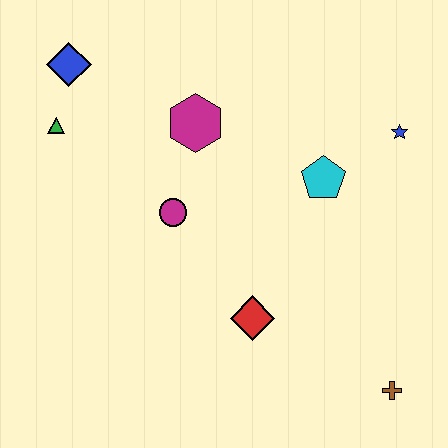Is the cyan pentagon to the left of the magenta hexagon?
No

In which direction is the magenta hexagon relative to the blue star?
The magenta hexagon is to the left of the blue star.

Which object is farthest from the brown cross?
The blue diamond is farthest from the brown cross.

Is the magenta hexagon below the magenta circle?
No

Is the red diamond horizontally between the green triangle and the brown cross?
Yes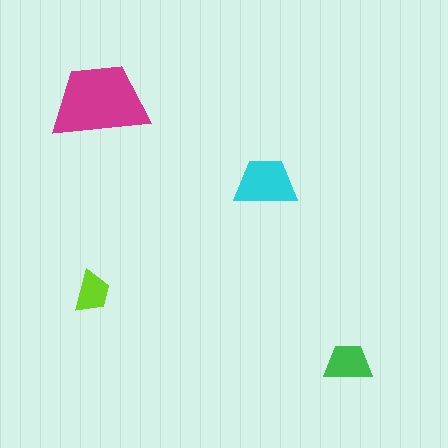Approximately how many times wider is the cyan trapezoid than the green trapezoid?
About 1.5 times wider.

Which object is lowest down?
The green trapezoid is bottommost.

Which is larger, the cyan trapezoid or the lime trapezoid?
The cyan one.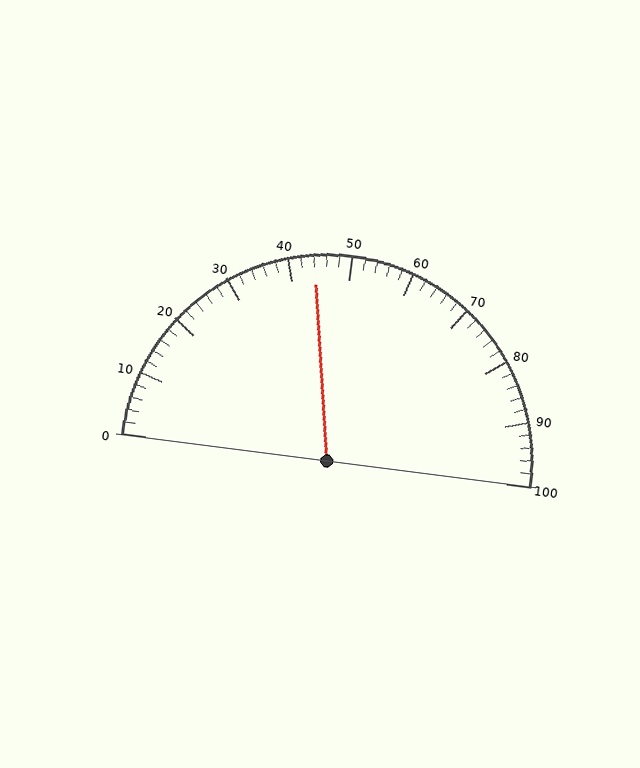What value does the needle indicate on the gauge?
The needle indicates approximately 44.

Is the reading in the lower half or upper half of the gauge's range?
The reading is in the lower half of the range (0 to 100).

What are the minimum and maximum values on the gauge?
The gauge ranges from 0 to 100.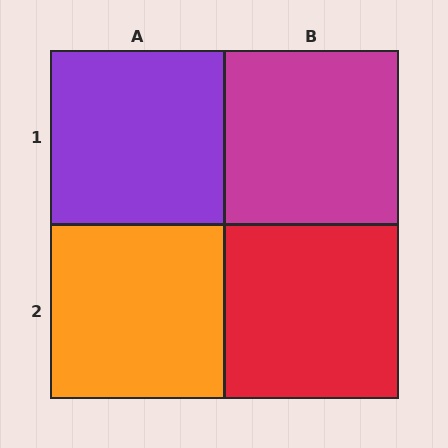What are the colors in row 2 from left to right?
Orange, red.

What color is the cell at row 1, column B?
Magenta.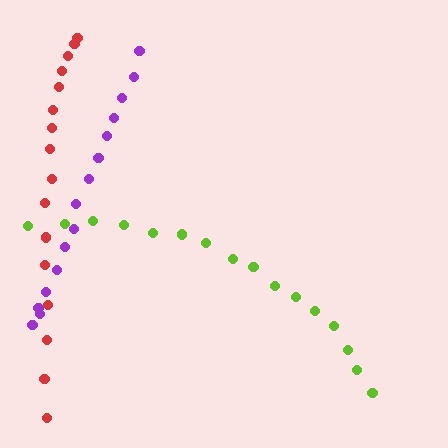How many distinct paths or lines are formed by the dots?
There are 3 distinct paths.